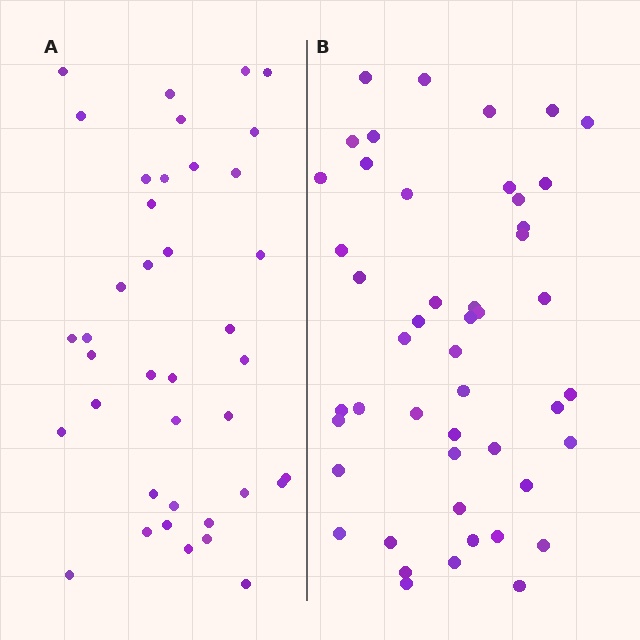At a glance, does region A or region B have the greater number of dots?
Region B (the right region) has more dots.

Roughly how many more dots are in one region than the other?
Region B has roughly 8 or so more dots than region A.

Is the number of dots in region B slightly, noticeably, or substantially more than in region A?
Region B has only slightly more — the two regions are fairly close. The ratio is roughly 1.2 to 1.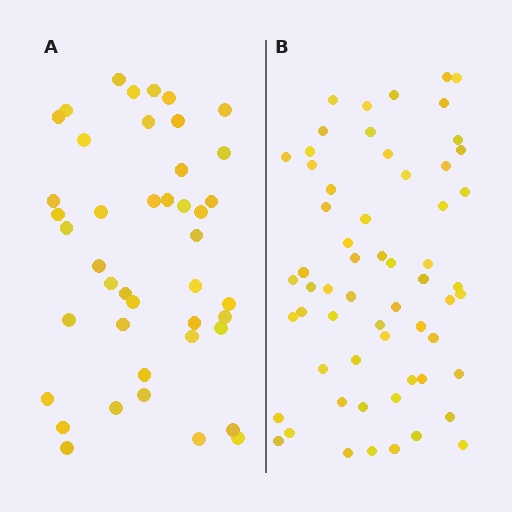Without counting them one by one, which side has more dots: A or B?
Region B (the right region) has more dots.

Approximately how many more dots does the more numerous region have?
Region B has approximately 15 more dots than region A.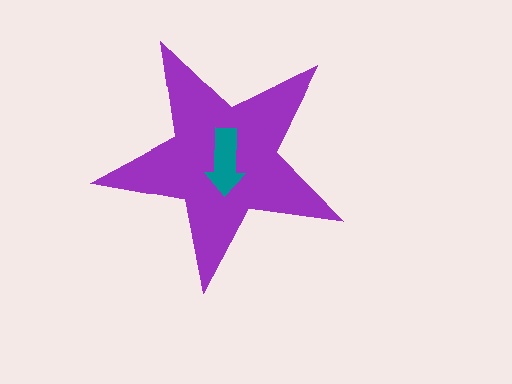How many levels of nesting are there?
2.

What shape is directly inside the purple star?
The teal arrow.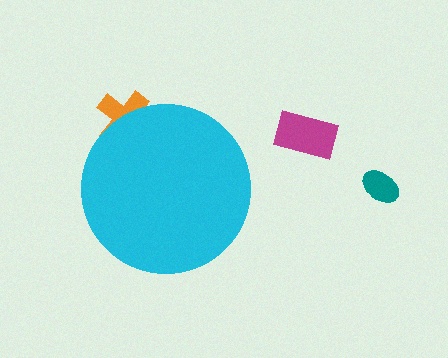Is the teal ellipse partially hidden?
No, the teal ellipse is fully visible.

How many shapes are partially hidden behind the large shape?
1 shape is partially hidden.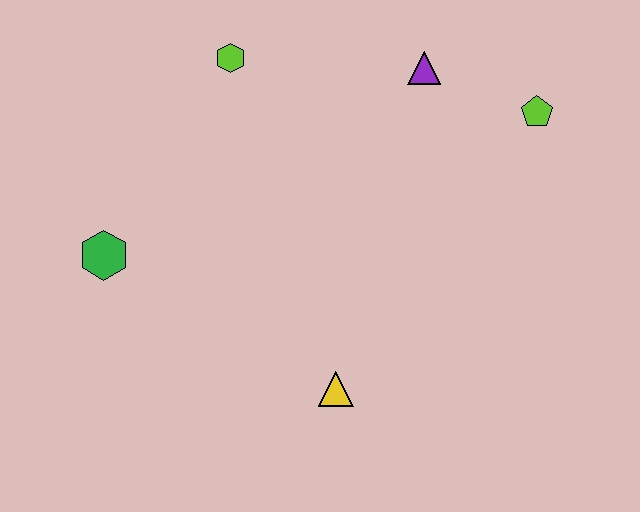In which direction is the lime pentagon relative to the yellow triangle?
The lime pentagon is above the yellow triangle.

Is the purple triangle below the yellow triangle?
No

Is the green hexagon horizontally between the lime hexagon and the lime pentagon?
No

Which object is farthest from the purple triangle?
The green hexagon is farthest from the purple triangle.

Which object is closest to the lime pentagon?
The purple triangle is closest to the lime pentagon.